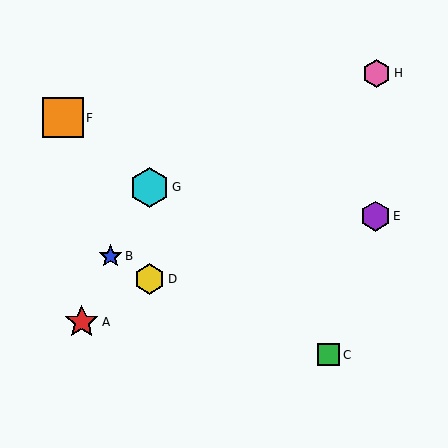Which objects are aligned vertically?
Objects D, G are aligned vertically.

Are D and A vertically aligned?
No, D is at x≈149 and A is at x≈82.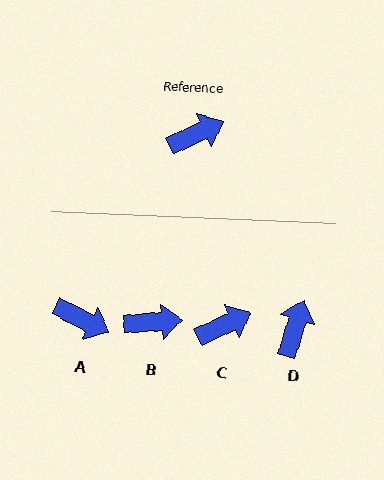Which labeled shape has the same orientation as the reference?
C.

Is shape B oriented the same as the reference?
No, it is off by about 20 degrees.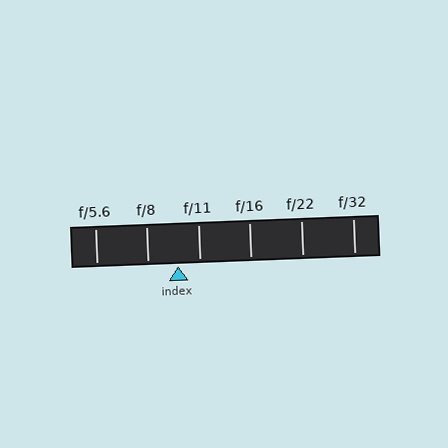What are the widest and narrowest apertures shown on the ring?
The widest aperture shown is f/5.6 and the narrowest is f/32.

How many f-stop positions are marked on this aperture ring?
There are 6 f-stop positions marked.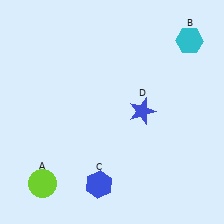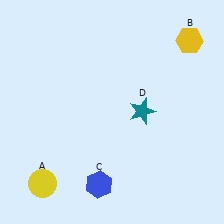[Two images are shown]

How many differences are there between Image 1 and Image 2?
There are 3 differences between the two images.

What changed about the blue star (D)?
In Image 1, D is blue. In Image 2, it changed to teal.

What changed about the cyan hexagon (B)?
In Image 1, B is cyan. In Image 2, it changed to yellow.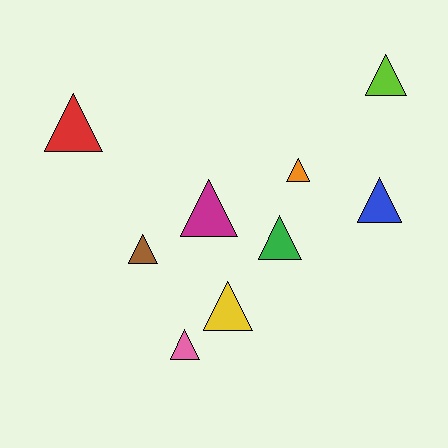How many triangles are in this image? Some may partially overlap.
There are 9 triangles.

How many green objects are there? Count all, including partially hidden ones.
There is 1 green object.